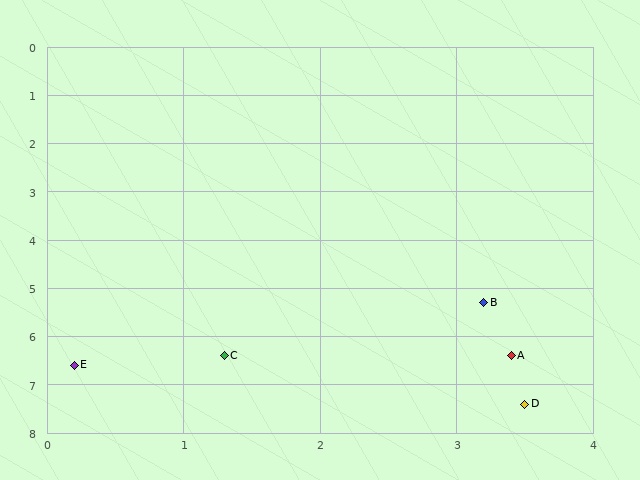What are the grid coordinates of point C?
Point C is at approximately (1.3, 6.4).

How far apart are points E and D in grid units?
Points E and D are about 3.4 grid units apart.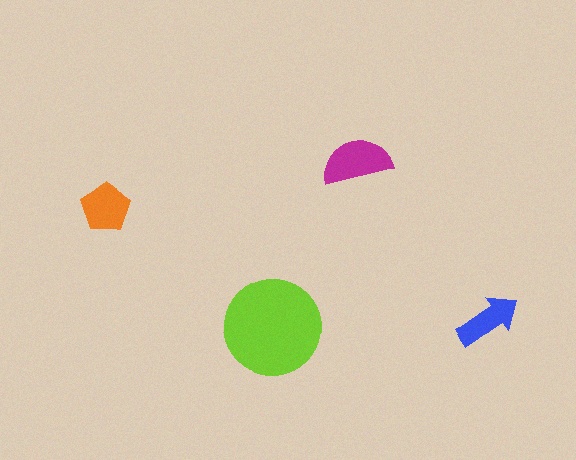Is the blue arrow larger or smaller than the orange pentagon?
Smaller.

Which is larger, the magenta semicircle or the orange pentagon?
The magenta semicircle.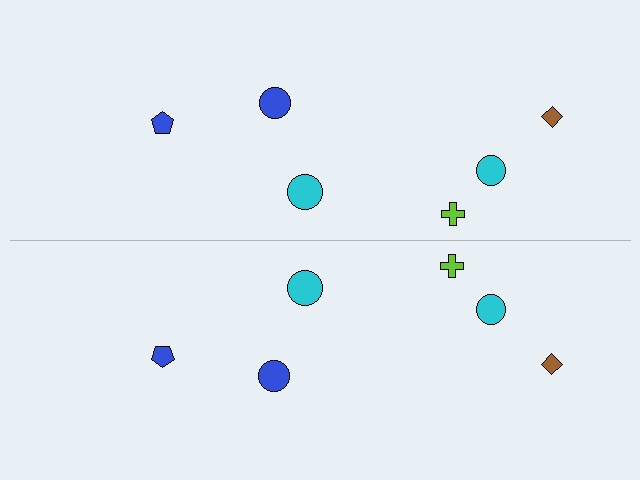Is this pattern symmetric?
Yes, this pattern has bilateral (reflection) symmetry.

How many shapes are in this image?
There are 12 shapes in this image.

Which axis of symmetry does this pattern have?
The pattern has a horizontal axis of symmetry running through the center of the image.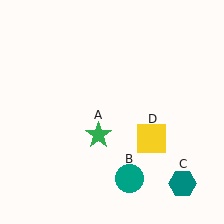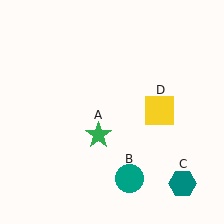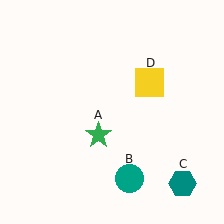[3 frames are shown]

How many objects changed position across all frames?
1 object changed position: yellow square (object D).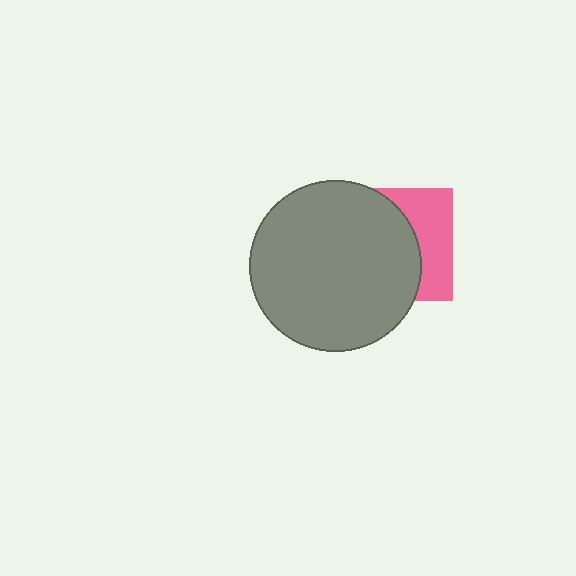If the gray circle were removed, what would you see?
You would see the complete pink square.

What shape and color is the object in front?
The object in front is a gray circle.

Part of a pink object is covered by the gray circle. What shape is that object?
It is a square.